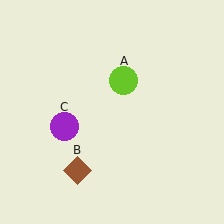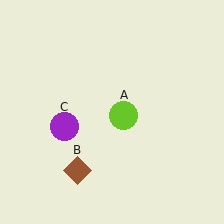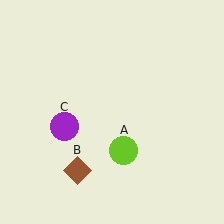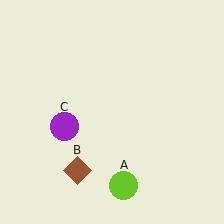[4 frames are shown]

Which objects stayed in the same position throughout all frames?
Brown diamond (object B) and purple circle (object C) remained stationary.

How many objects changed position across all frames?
1 object changed position: lime circle (object A).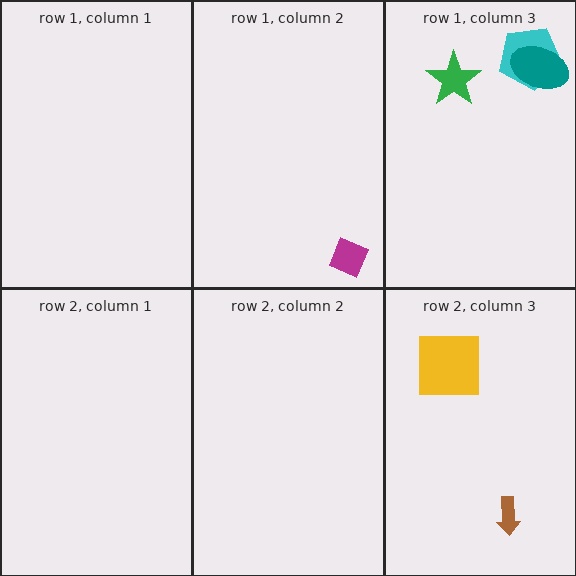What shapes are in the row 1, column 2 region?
The magenta diamond.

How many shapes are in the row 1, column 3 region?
3.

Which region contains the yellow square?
The row 2, column 3 region.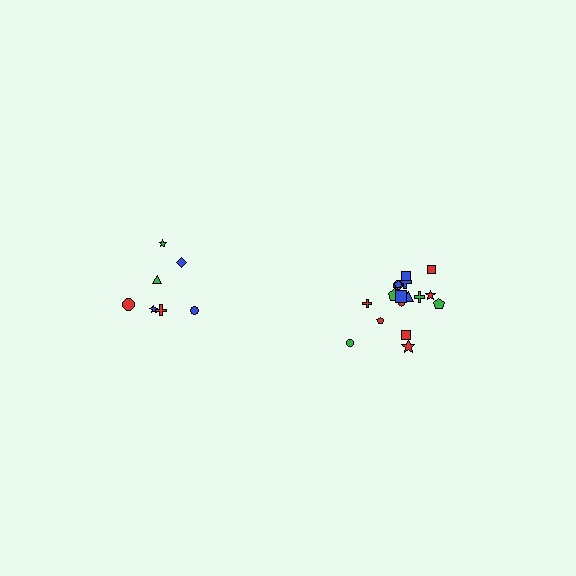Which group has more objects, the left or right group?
The right group.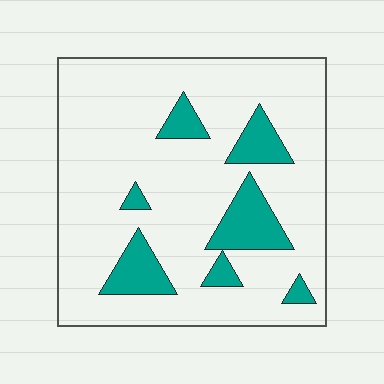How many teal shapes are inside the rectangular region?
7.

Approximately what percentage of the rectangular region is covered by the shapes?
Approximately 15%.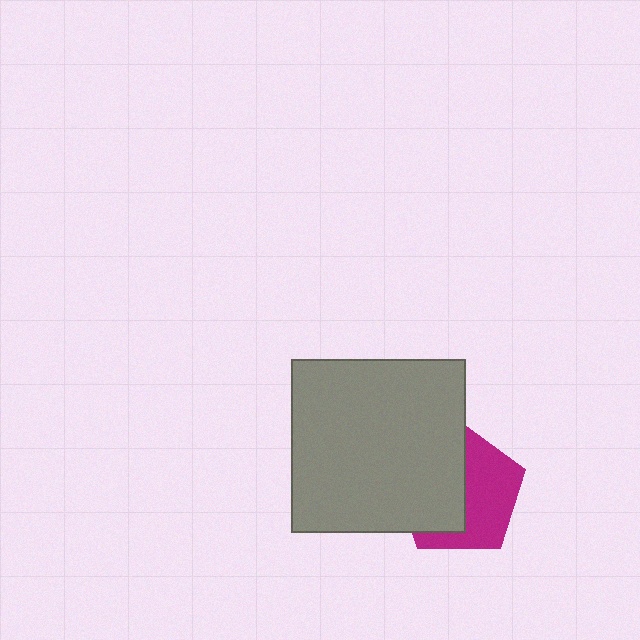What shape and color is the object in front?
The object in front is a gray square.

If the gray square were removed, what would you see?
You would see the complete magenta pentagon.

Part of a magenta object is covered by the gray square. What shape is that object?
It is a pentagon.